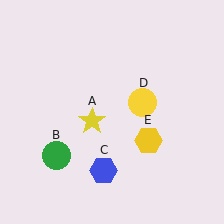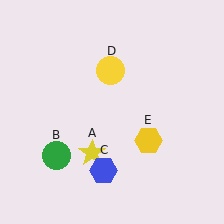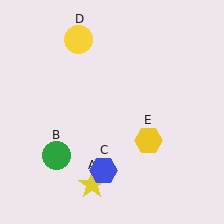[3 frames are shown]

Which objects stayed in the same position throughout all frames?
Green circle (object B) and blue hexagon (object C) and yellow hexagon (object E) remained stationary.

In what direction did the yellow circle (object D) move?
The yellow circle (object D) moved up and to the left.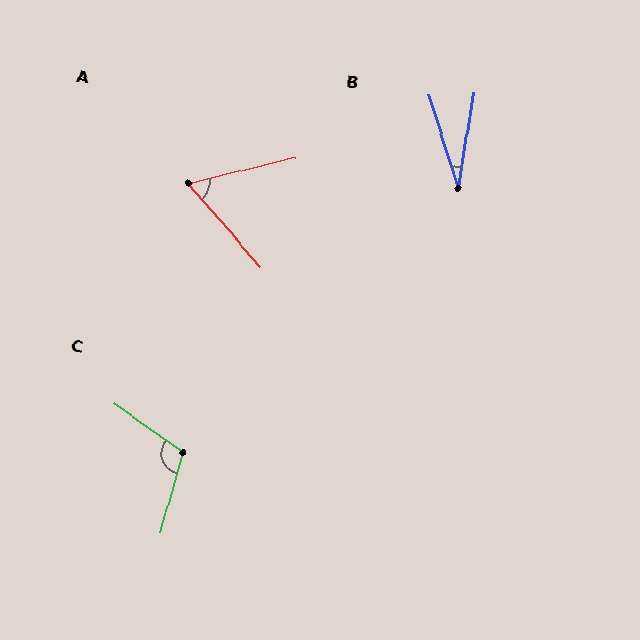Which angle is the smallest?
B, at approximately 27 degrees.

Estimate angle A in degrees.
Approximately 63 degrees.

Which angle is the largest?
C, at approximately 109 degrees.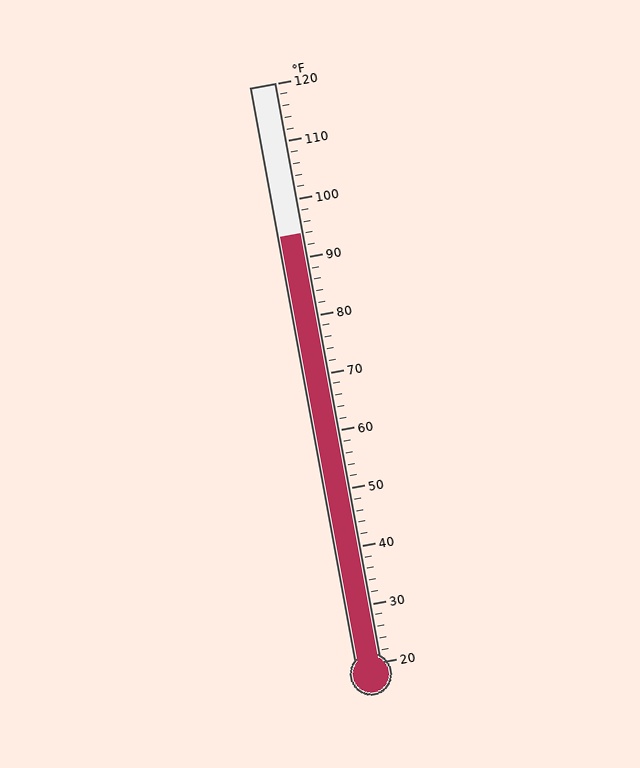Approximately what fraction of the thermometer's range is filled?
The thermometer is filled to approximately 75% of its range.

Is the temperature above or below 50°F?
The temperature is above 50°F.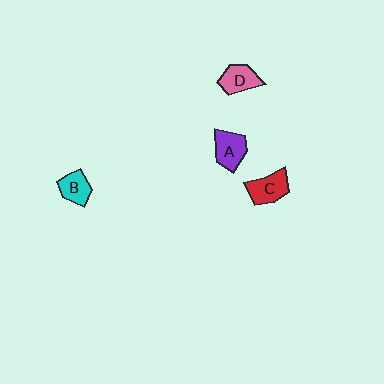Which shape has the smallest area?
Shape B (cyan).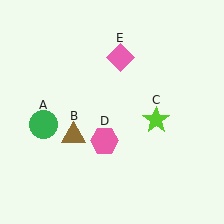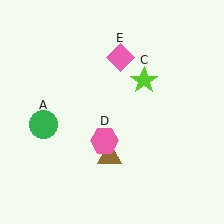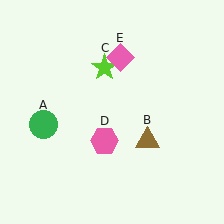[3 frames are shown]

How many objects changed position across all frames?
2 objects changed position: brown triangle (object B), lime star (object C).